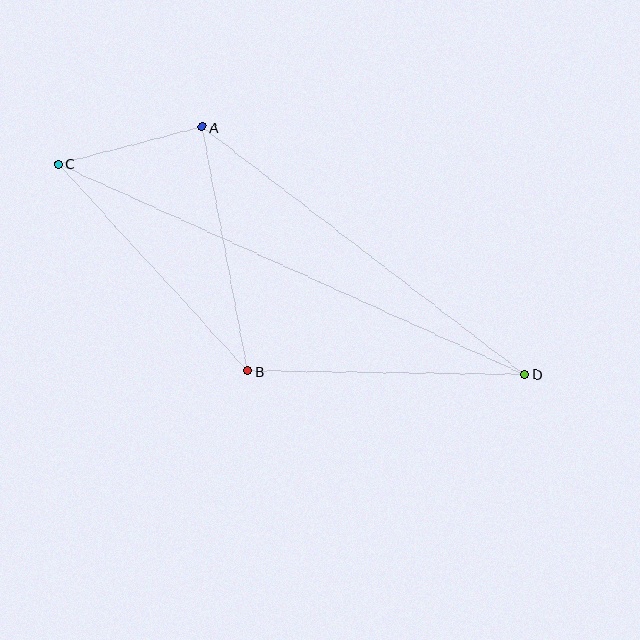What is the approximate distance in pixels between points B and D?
The distance between B and D is approximately 277 pixels.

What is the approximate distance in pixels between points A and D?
The distance between A and D is approximately 406 pixels.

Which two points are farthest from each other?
Points C and D are farthest from each other.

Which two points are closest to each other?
Points A and C are closest to each other.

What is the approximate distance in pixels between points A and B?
The distance between A and B is approximately 248 pixels.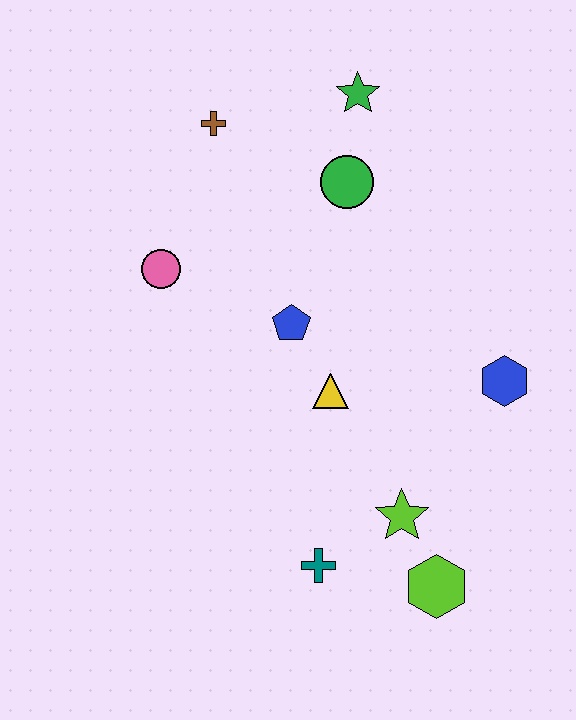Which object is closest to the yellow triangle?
The blue pentagon is closest to the yellow triangle.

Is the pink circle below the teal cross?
No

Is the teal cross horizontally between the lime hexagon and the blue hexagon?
No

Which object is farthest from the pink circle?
The lime hexagon is farthest from the pink circle.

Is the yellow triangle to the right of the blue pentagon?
Yes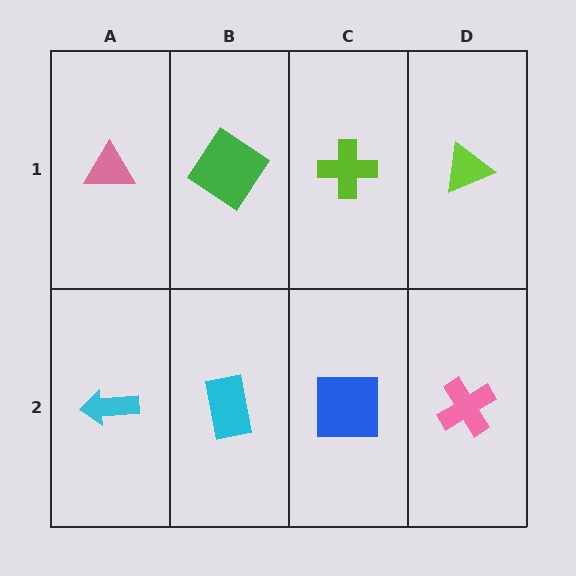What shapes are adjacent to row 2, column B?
A green diamond (row 1, column B), a cyan arrow (row 2, column A), a blue square (row 2, column C).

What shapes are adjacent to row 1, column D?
A pink cross (row 2, column D), a lime cross (row 1, column C).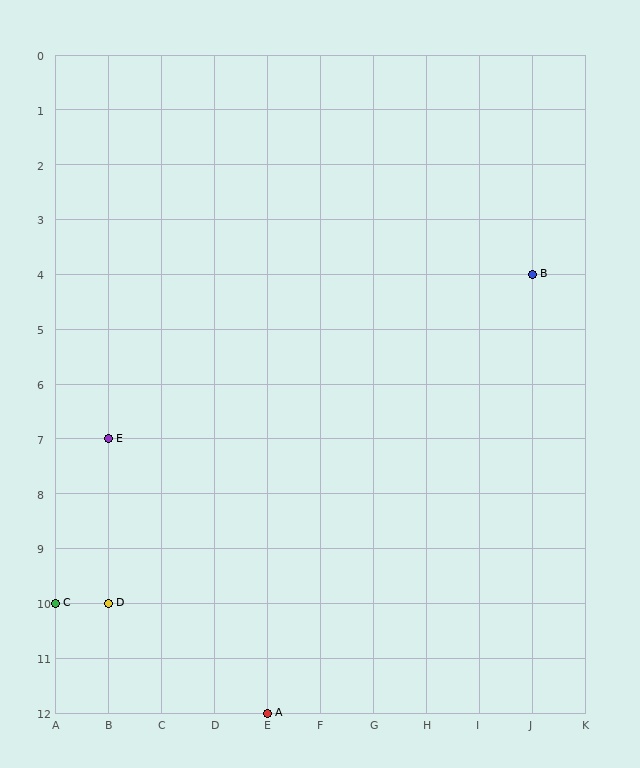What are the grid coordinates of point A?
Point A is at grid coordinates (E, 12).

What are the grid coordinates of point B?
Point B is at grid coordinates (J, 4).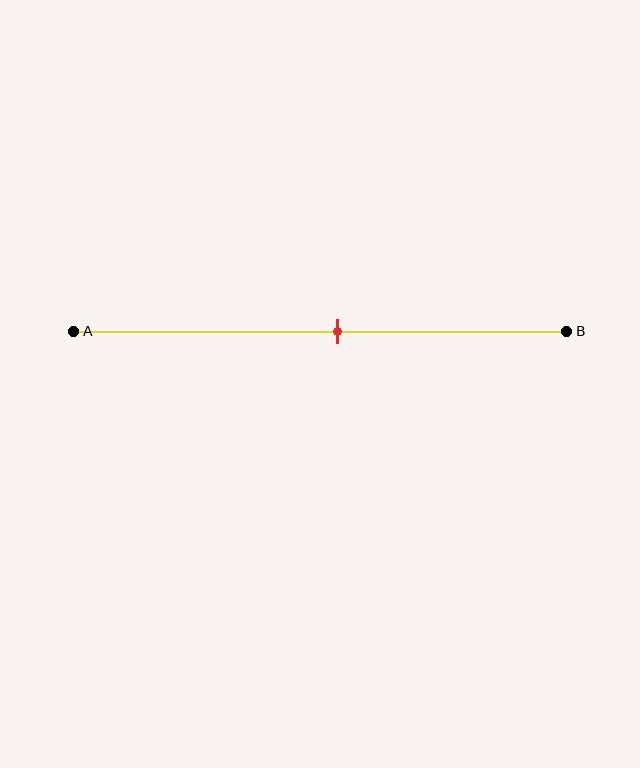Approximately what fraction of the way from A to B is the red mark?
The red mark is approximately 55% of the way from A to B.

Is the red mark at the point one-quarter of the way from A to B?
No, the mark is at about 55% from A, not at the 25% one-quarter point.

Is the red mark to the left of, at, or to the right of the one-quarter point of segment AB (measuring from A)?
The red mark is to the right of the one-quarter point of segment AB.